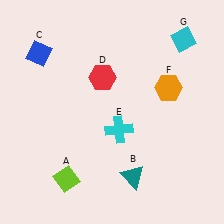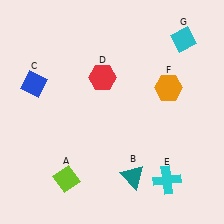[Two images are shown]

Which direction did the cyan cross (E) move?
The cyan cross (E) moved down.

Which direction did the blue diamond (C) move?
The blue diamond (C) moved down.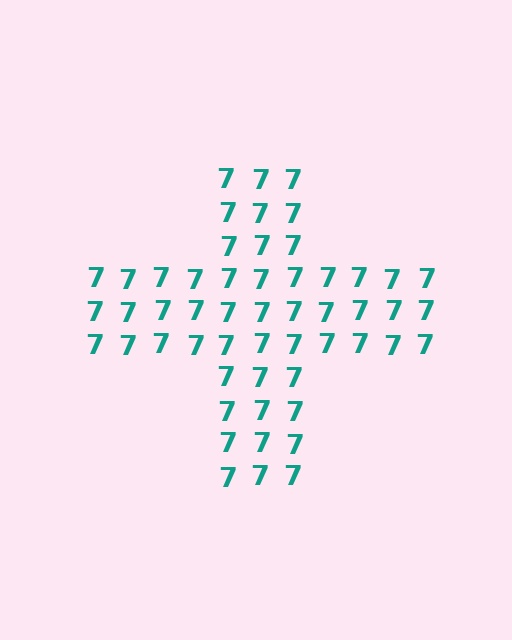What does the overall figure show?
The overall figure shows a cross.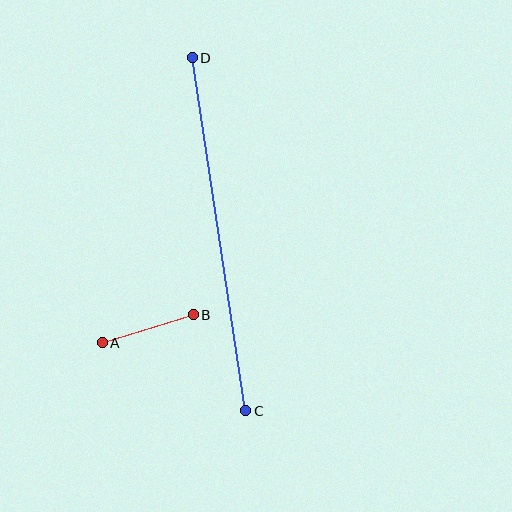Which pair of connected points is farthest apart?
Points C and D are farthest apart.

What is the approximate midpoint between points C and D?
The midpoint is at approximately (219, 234) pixels.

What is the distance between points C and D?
The distance is approximately 357 pixels.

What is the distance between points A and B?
The distance is approximately 95 pixels.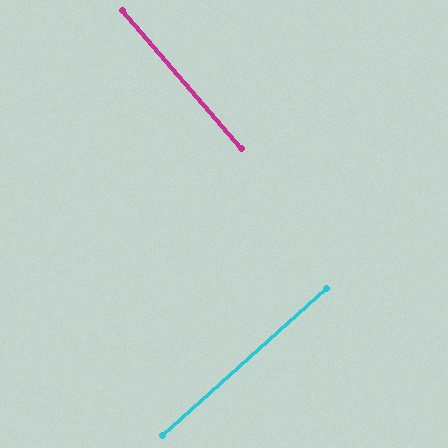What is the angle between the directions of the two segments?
Approximately 89 degrees.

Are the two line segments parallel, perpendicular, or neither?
Perpendicular — they meet at approximately 89°.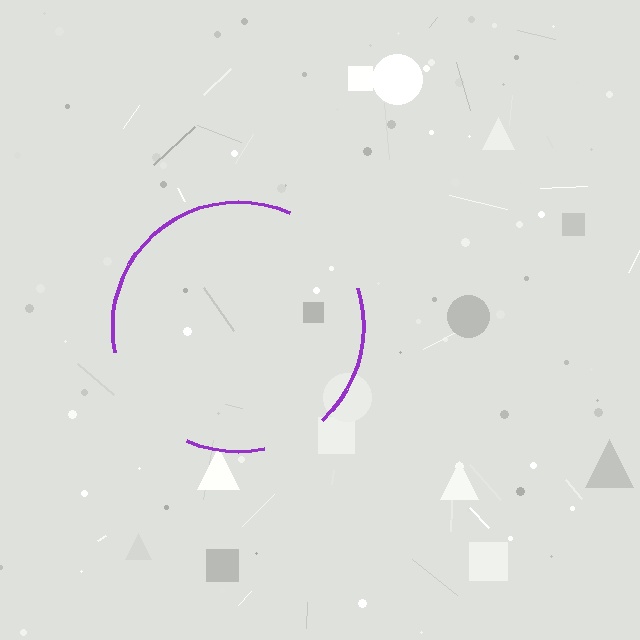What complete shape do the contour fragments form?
The contour fragments form a circle.